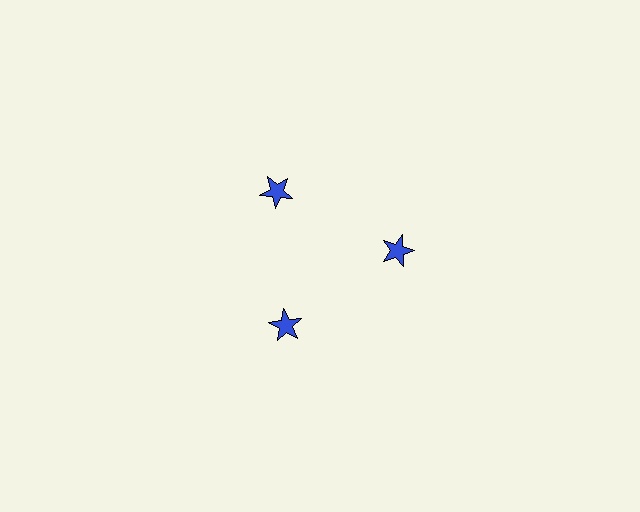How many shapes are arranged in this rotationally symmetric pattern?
There are 3 shapes, arranged in 3 groups of 1.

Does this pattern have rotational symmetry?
Yes, this pattern has 3-fold rotational symmetry. It looks the same after rotating 120 degrees around the center.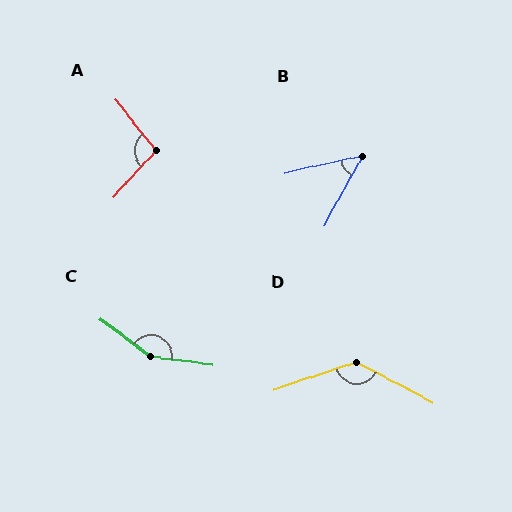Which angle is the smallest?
B, at approximately 48 degrees.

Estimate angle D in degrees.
Approximately 134 degrees.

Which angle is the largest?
C, at approximately 150 degrees.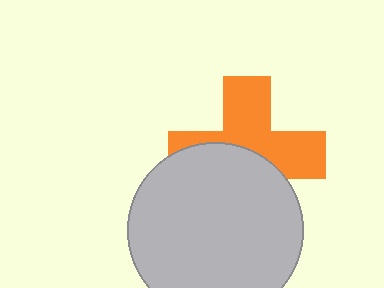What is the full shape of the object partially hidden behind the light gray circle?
The partially hidden object is an orange cross.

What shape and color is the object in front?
The object in front is a light gray circle.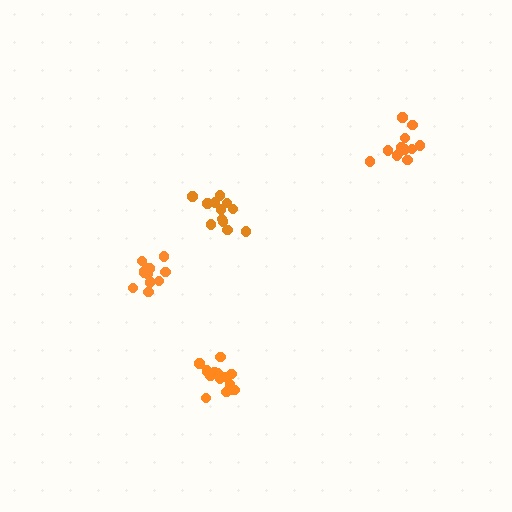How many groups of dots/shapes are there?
There are 4 groups.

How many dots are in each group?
Group 1: 12 dots, Group 2: 13 dots, Group 3: 16 dots, Group 4: 12 dots (53 total).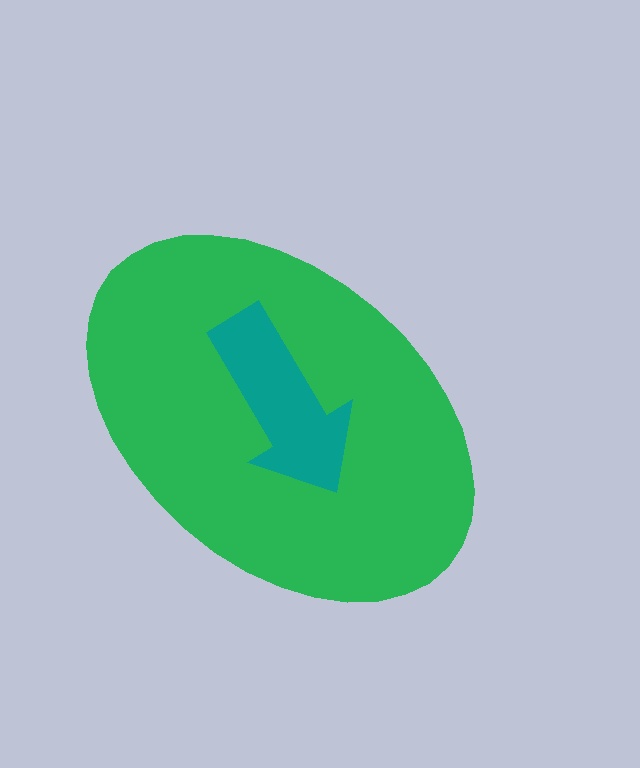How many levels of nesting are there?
2.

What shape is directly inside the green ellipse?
The teal arrow.